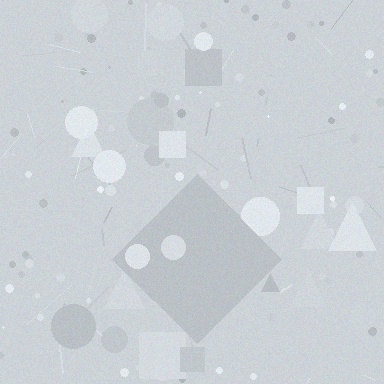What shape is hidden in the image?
A diamond is hidden in the image.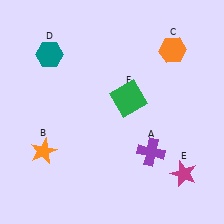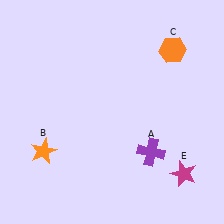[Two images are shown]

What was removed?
The green square (F), the teal hexagon (D) were removed in Image 2.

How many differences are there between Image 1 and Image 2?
There are 2 differences between the two images.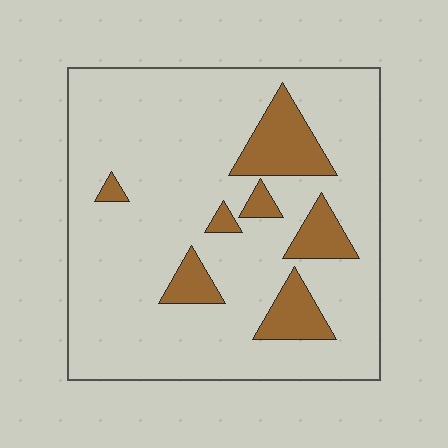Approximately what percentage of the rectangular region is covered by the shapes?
Approximately 15%.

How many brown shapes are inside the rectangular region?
7.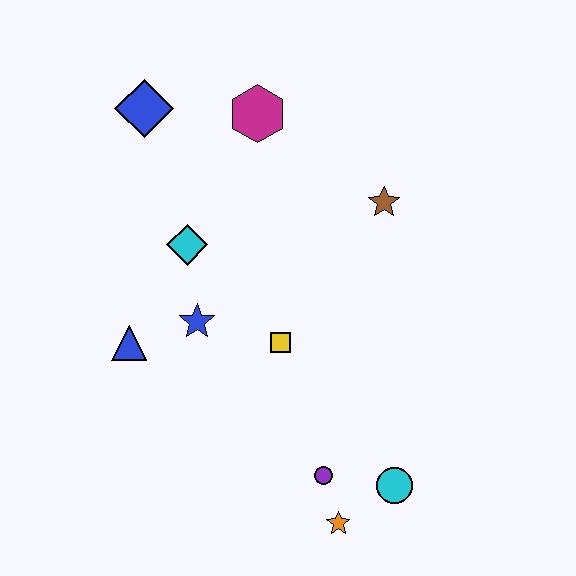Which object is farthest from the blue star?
The cyan circle is farthest from the blue star.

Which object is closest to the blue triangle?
The blue star is closest to the blue triangle.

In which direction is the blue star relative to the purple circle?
The blue star is above the purple circle.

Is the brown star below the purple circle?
No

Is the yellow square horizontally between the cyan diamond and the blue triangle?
No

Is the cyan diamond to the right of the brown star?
No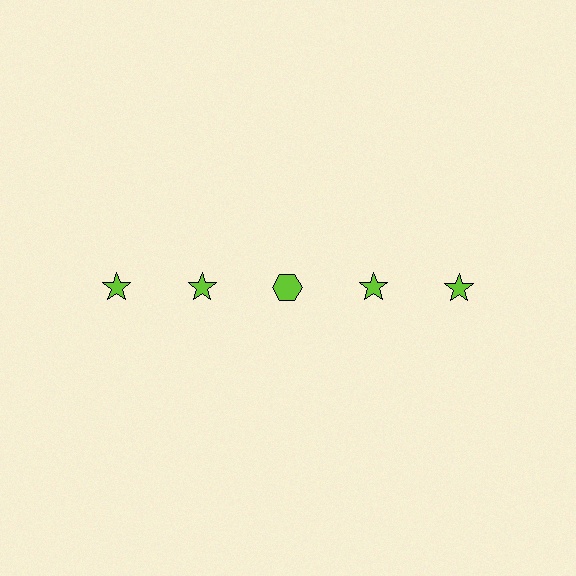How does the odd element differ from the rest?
It has a different shape: hexagon instead of star.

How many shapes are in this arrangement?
There are 5 shapes arranged in a grid pattern.